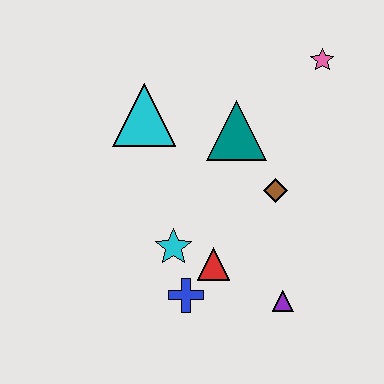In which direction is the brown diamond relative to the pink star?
The brown diamond is below the pink star.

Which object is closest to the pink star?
The teal triangle is closest to the pink star.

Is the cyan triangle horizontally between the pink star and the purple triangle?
No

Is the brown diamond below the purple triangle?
No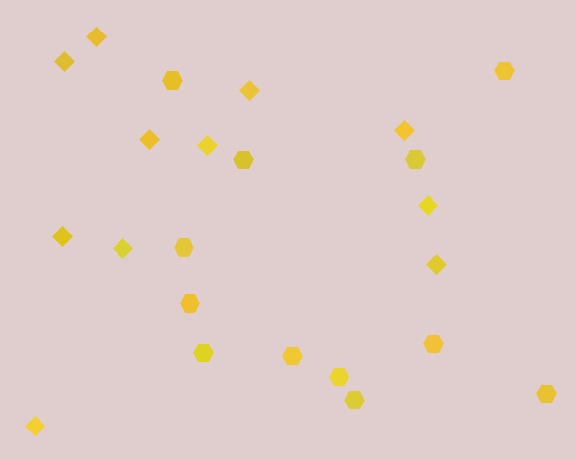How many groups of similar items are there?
There are 2 groups: one group of diamonds (11) and one group of hexagons (12).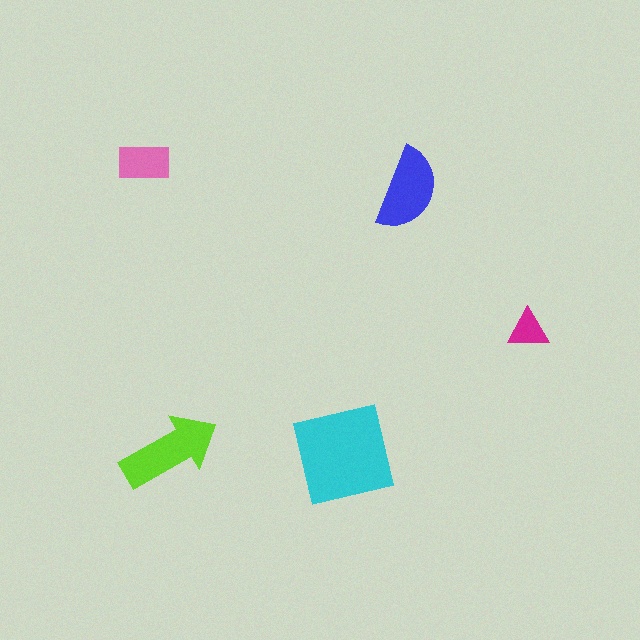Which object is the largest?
The cyan square.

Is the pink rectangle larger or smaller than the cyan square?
Smaller.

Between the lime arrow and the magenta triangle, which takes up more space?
The lime arrow.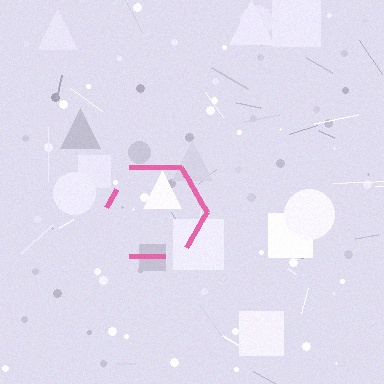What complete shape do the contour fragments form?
The contour fragments form a hexagon.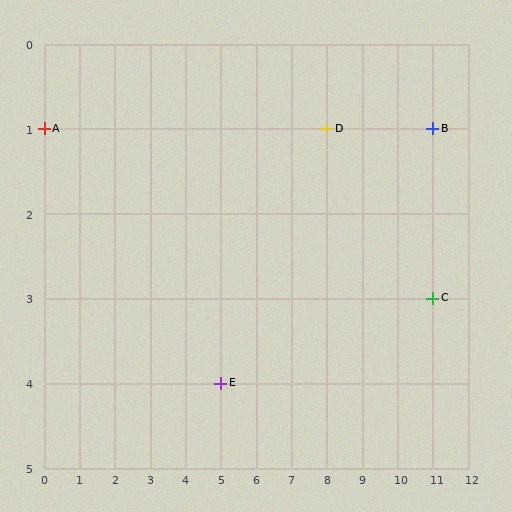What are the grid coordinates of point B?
Point B is at grid coordinates (11, 1).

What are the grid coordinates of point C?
Point C is at grid coordinates (11, 3).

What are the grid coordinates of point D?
Point D is at grid coordinates (8, 1).